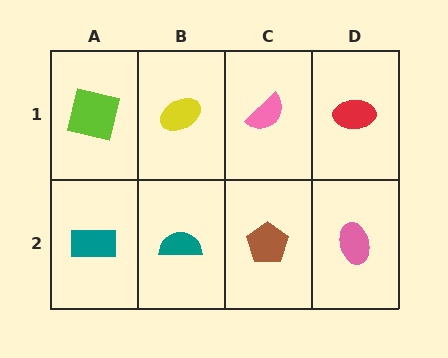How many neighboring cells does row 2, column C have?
3.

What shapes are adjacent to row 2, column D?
A red ellipse (row 1, column D), a brown pentagon (row 2, column C).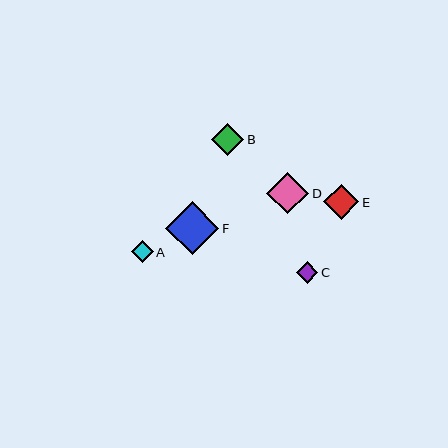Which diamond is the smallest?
Diamond C is the smallest with a size of approximately 21 pixels.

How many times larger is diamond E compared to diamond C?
Diamond E is approximately 1.6 times the size of diamond C.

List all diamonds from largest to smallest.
From largest to smallest: F, D, E, B, A, C.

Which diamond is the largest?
Diamond F is the largest with a size of approximately 53 pixels.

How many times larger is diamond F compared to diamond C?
Diamond F is approximately 2.5 times the size of diamond C.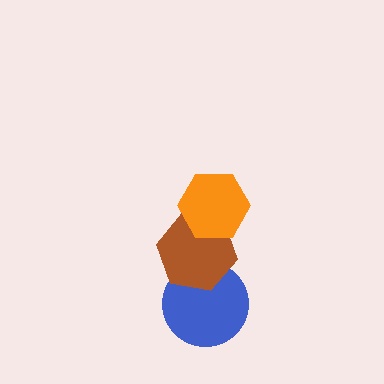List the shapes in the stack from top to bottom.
From top to bottom: the orange hexagon, the brown hexagon, the blue circle.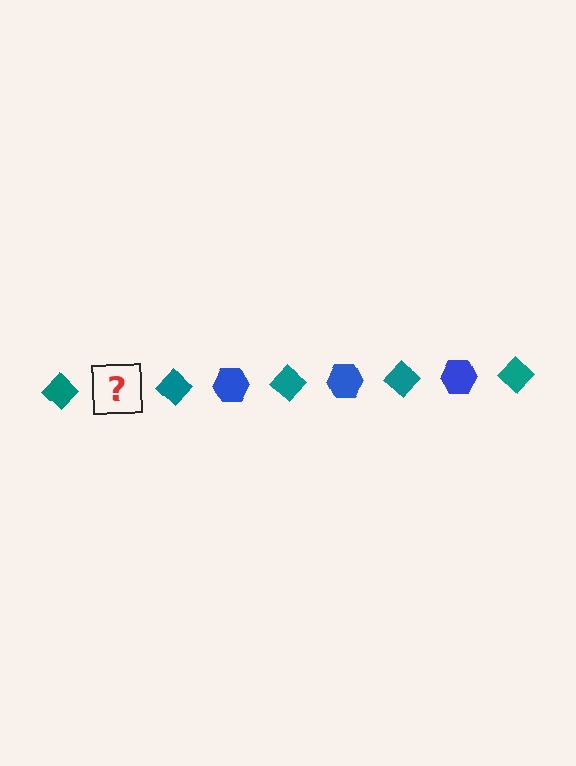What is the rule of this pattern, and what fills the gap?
The rule is that the pattern alternates between teal diamond and blue hexagon. The gap should be filled with a blue hexagon.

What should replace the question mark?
The question mark should be replaced with a blue hexagon.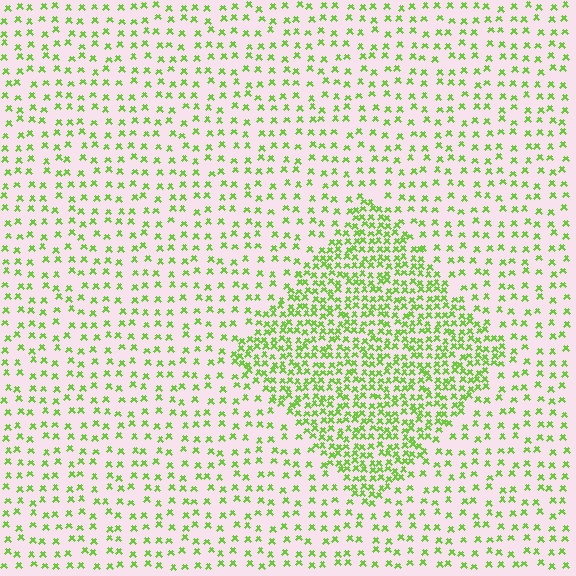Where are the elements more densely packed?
The elements are more densely packed inside the diamond boundary.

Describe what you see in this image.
The image contains small lime elements arranged at two different densities. A diamond-shaped region is visible where the elements are more densely packed than the surrounding area.